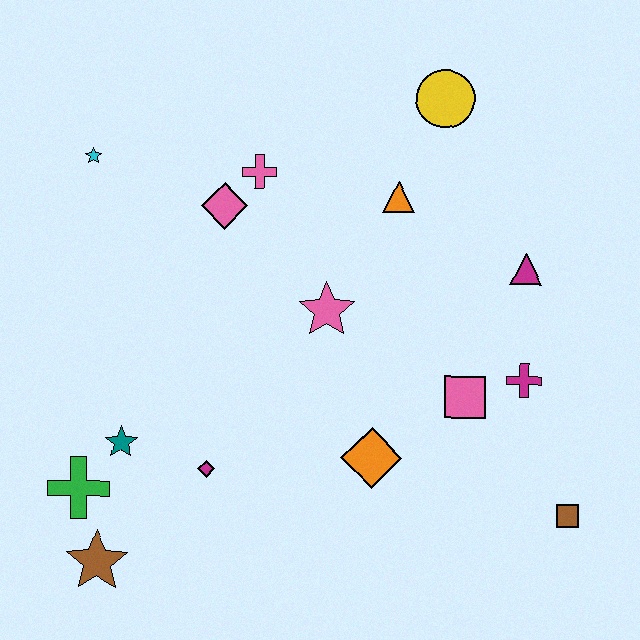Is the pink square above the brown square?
Yes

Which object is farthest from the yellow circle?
The brown star is farthest from the yellow circle.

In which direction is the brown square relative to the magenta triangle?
The brown square is below the magenta triangle.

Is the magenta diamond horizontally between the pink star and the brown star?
Yes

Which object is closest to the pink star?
The orange triangle is closest to the pink star.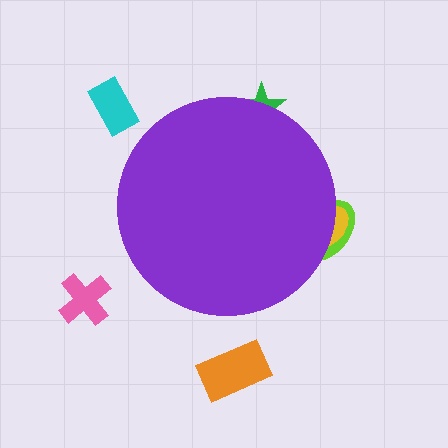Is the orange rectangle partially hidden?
No, the orange rectangle is fully visible.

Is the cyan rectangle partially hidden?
No, the cyan rectangle is fully visible.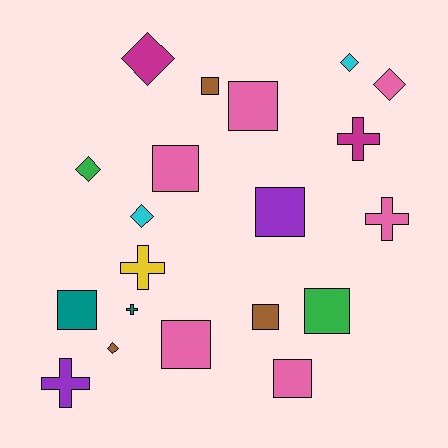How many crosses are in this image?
There are 5 crosses.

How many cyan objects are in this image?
There are 2 cyan objects.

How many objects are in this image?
There are 20 objects.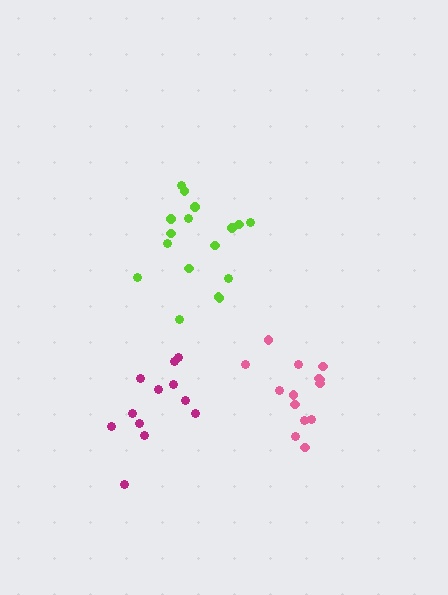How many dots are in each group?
Group 1: 17 dots, Group 2: 14 dots, Group 3: 12 dots (43 total).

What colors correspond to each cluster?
The clusters are colored: lime, pink, magenta.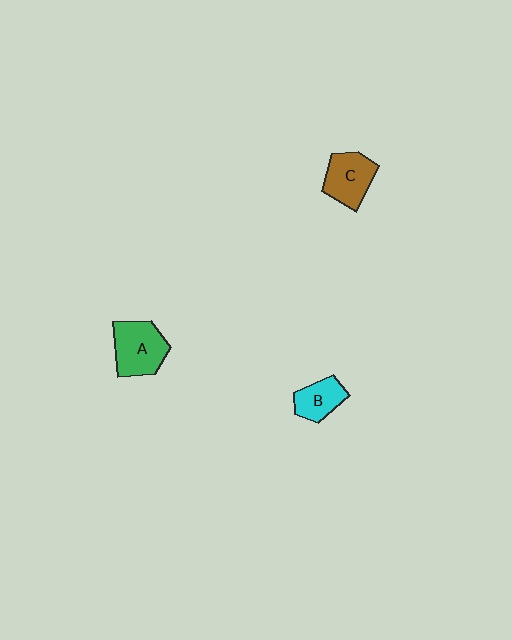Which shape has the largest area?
Shape A (green).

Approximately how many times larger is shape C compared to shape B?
Approximately 1.4 times.